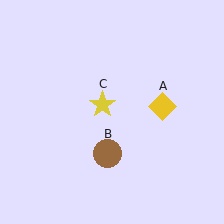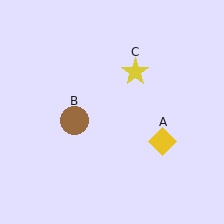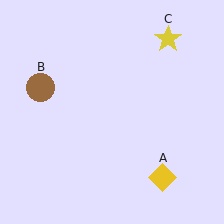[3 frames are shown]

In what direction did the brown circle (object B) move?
The brown circle (object B) moved up and to the left.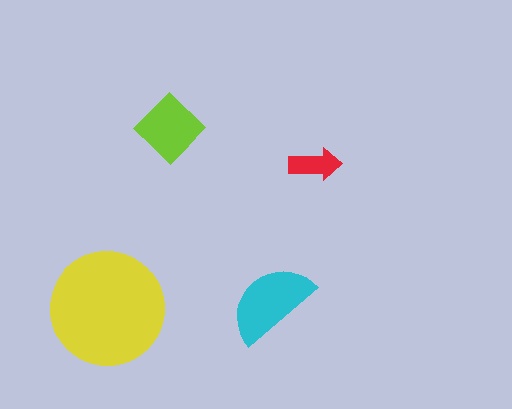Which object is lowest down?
The yellow circle is bottommost.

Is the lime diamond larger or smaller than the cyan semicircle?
Smaller.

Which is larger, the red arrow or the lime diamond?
The lime diamond.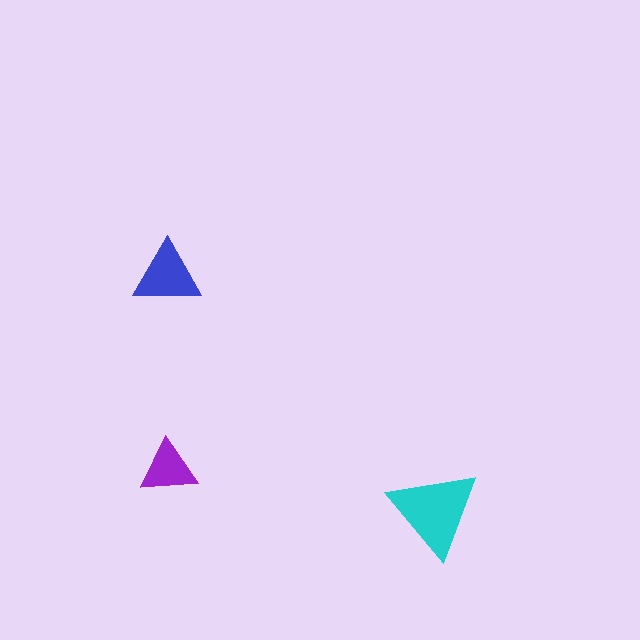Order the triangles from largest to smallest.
the cyan one, the blue one, the purple one.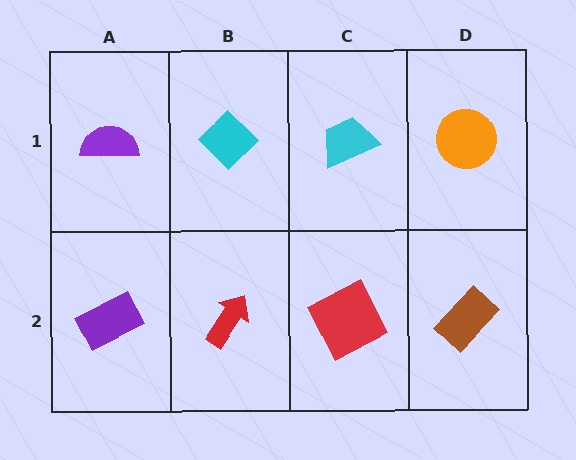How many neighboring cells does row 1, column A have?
2.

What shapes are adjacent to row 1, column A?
A purple rectangle (row 2, column A), a cyan diamond (row 1, column B).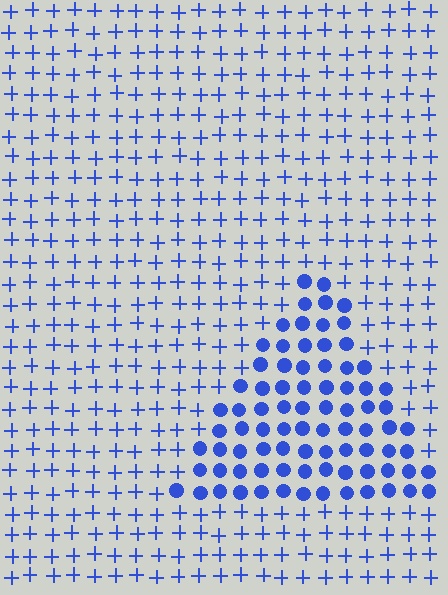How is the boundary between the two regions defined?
The boundary is defined by a change in element shape: circles inside vs. plus signs outside. All elements share the same color and spacing.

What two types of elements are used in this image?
The image uses circles inside the triangle region and plus signs outside it.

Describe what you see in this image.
The image is filled with small blue elements arranged in a uniform grid. A triangle-shaped region contains circles, while the surrounding area contains plus signs. The boundary is defined purely by the change in element shape.